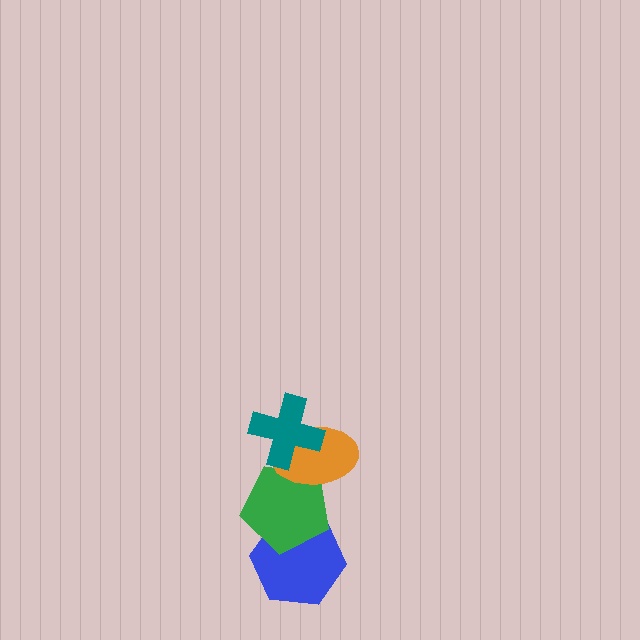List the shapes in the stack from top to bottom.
From top to bottom: the teal cross, the orange ellipse, the green pentagon, the blue hexagon.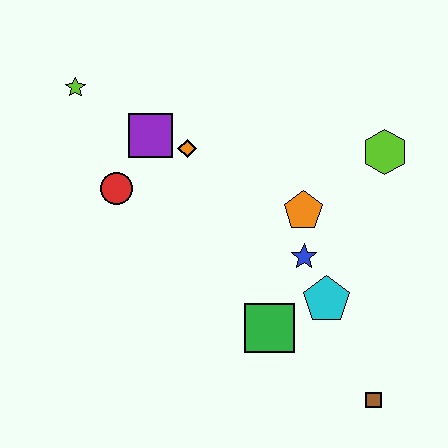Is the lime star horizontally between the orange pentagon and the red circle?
No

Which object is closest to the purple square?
The orange diamond is closest to the purple square.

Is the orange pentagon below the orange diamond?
Yes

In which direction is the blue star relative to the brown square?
The blue star is above the brown square.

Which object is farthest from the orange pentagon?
The lime star is farthest from the orange pentagon.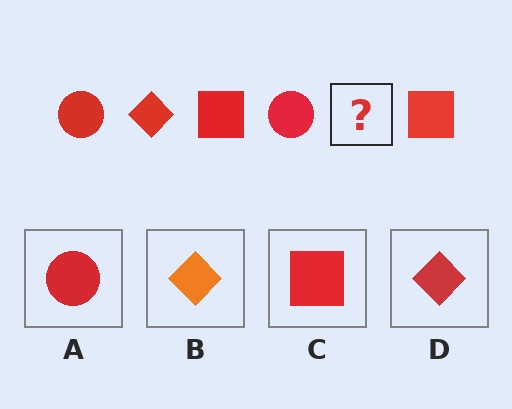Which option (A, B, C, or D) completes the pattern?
D.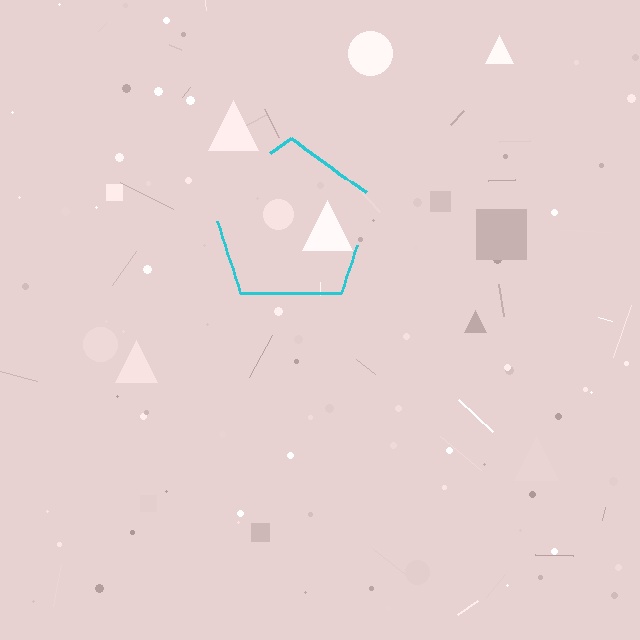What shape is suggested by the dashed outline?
The dashed outline suggests a pentagon.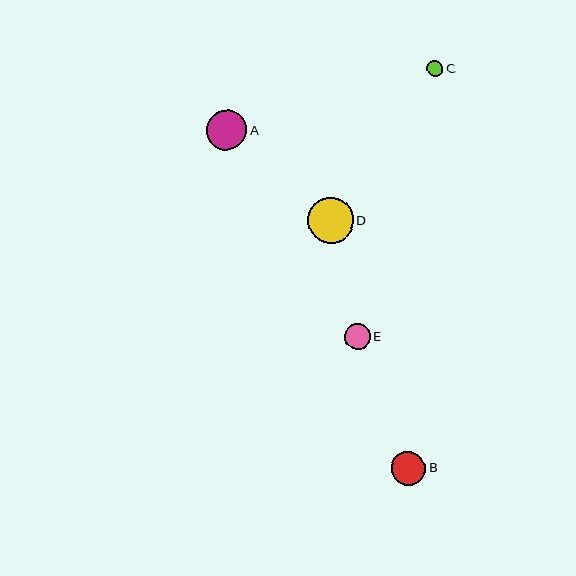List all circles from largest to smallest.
From largest to smallest: D, A, B, E, C.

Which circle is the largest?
Circle D is the largest with a size of approximately 46 pixels.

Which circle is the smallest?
Circle C is the smallest with a size of approximately 17 pixels.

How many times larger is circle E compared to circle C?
Circle E is approximately 1.5 times the size of circle C.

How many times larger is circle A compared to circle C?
Circle A is approximately 2.4 times the size of circle C.